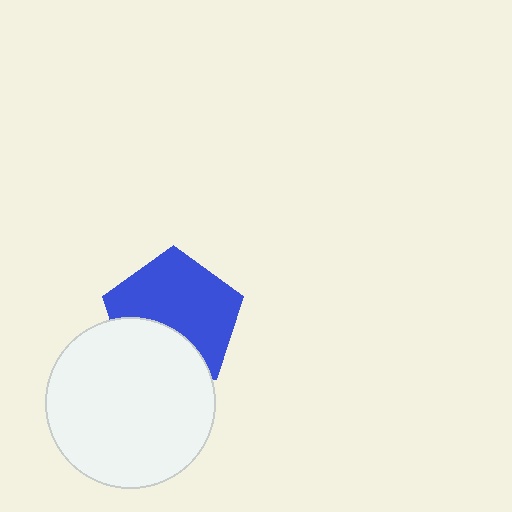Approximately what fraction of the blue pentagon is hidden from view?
Roughly 34% of the blue pentagon is hidden behind the white circle.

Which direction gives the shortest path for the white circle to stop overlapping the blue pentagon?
Moving down gives the shortest separation.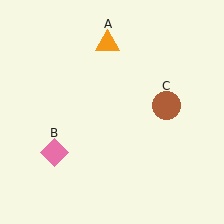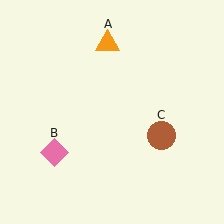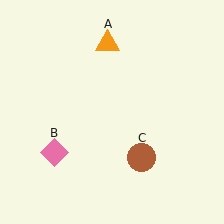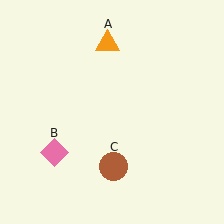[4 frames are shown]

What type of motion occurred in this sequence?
The brown circle (object C) rotated clockwise around the center of the scene.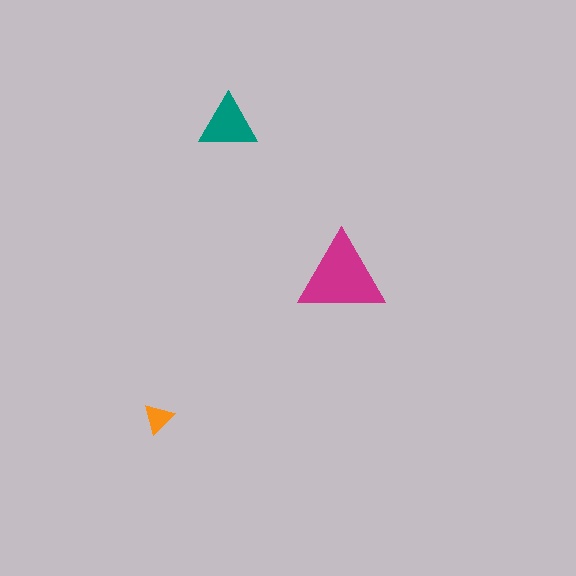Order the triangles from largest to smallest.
the magenta one, the teal one, the orange one.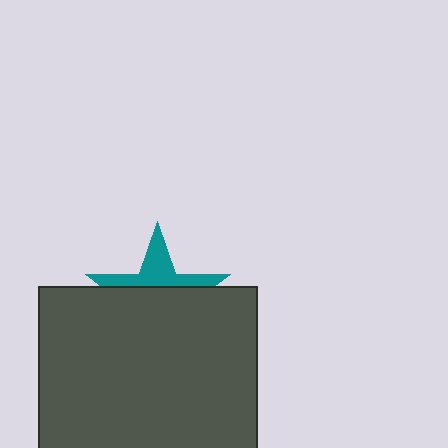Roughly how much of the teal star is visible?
A small part of it is visible (roughly 37%).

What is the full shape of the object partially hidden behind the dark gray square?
The partially hidden object is a teal star.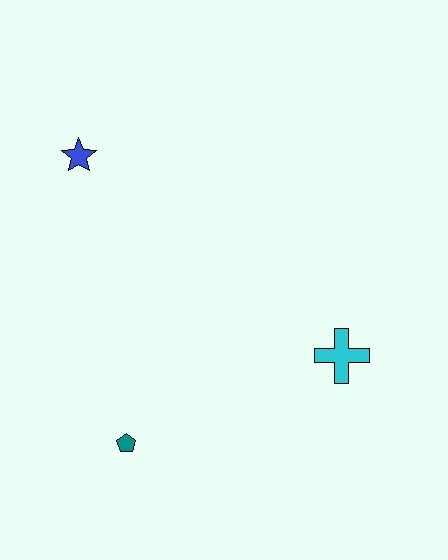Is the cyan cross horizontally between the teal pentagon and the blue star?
No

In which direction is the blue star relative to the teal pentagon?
The blue star is above the teal pentagon.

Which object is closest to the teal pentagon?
The cyan cross is closest to the teal pentagon.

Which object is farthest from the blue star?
The cyan cross is farthest from the blue star.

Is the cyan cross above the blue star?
No